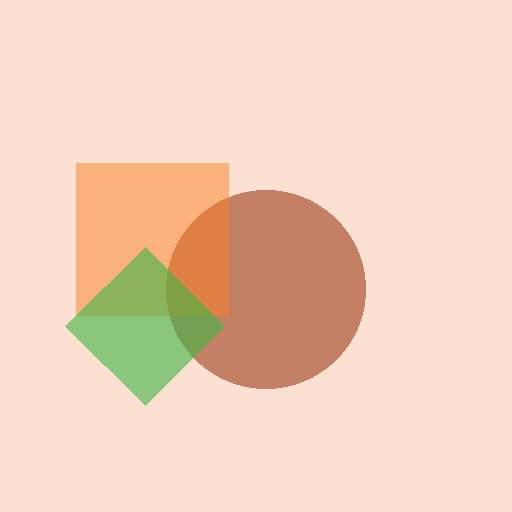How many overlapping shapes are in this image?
There are 3 overlapping shapes in the image.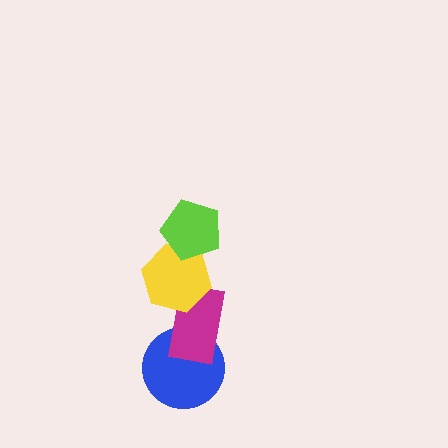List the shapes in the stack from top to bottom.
From top to bottom: the lime pentagon, the yellow hexagon, the magenta rectangle, the blue circle.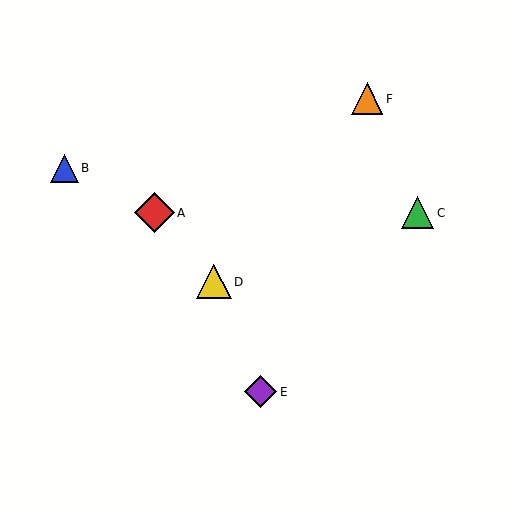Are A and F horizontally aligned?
No, A is at y≈213 and F is at y≈99.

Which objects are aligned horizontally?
Objects A, C are aligned horizontally.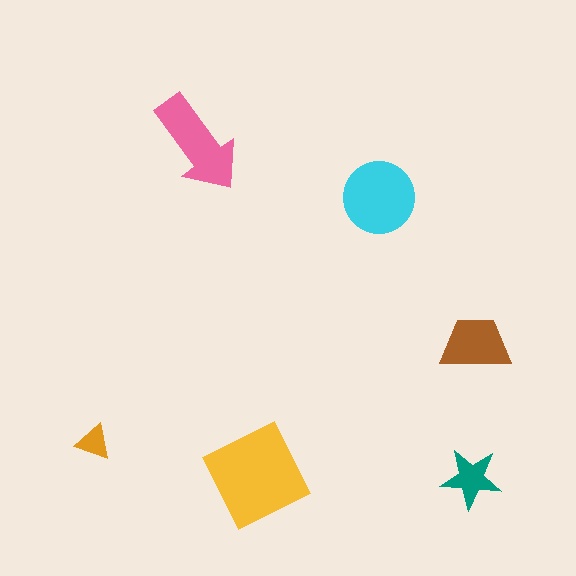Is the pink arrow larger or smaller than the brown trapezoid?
Larger.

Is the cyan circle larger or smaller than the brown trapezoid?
Larger.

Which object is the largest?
The yellow diamond.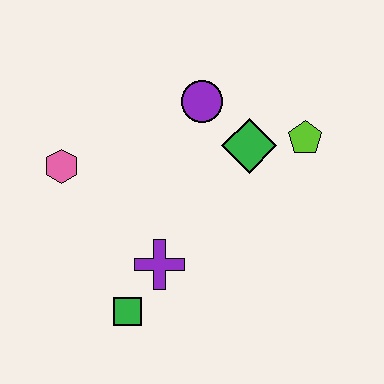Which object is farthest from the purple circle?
The green square is farthest from the purple circle.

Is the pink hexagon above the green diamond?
No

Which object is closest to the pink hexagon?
The purple cross is closest to the pink hexagon.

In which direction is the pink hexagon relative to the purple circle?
The pink hexagon is to the left of the purple circle.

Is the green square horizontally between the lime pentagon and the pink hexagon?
Yes